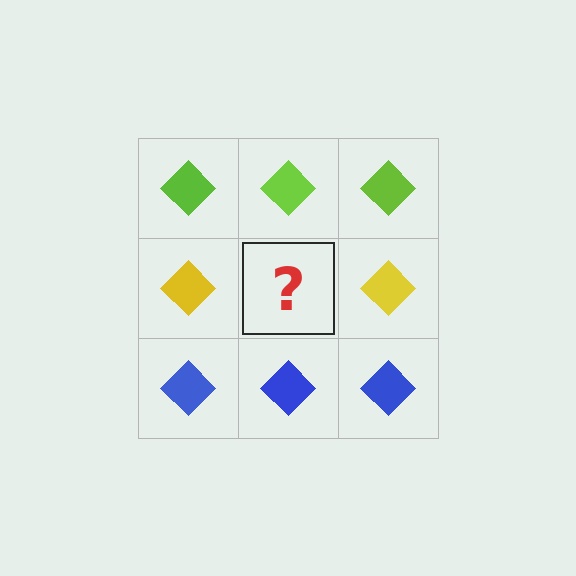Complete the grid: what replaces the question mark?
The question mark should be replaced with a yellow diamond.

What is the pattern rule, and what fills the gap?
The rule is that each row has a consistent color. The gap should be filled with a yellow diamond.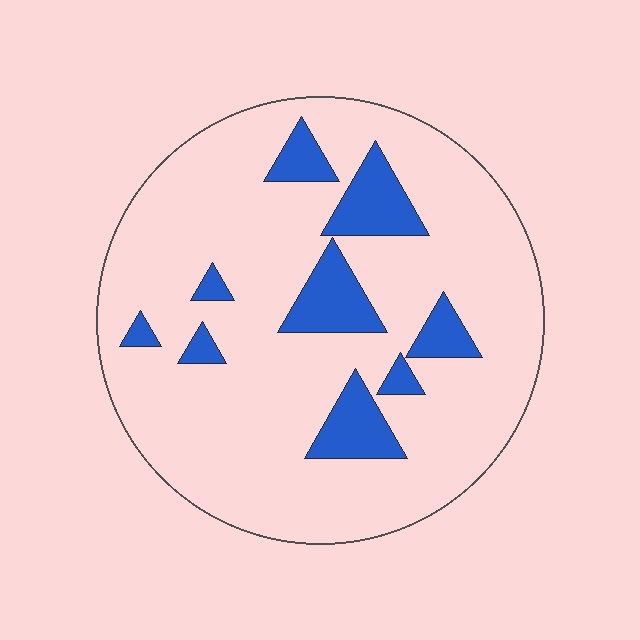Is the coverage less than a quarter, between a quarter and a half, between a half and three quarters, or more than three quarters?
Less than a quarter.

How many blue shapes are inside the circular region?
9.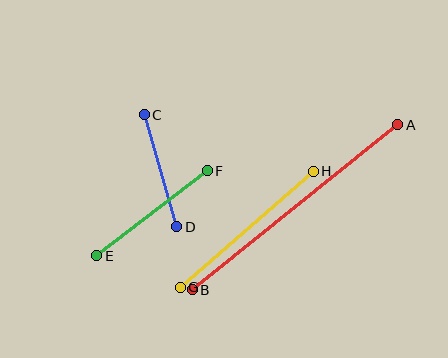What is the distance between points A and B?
The distance is approximately 264 pixels.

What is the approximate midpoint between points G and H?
The midpoint is at approximately (247, 229) pixels.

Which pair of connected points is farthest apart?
Points A and B are farthest apart.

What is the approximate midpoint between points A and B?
The midpoint is at approximately (295, 207) pixels.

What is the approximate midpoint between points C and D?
The midpoint is at approximately (161, 171) pixels.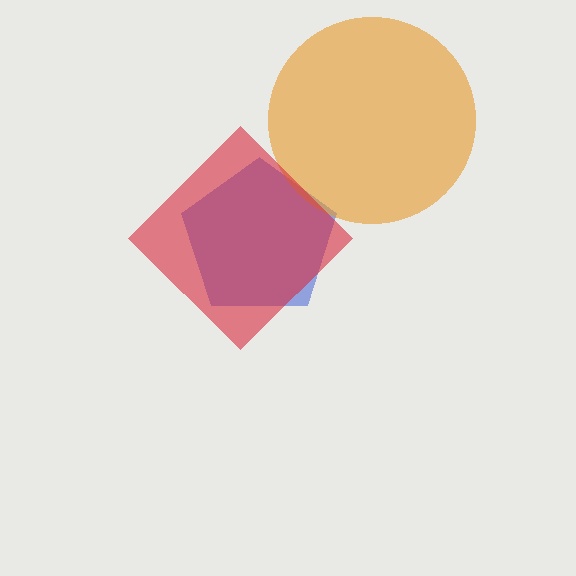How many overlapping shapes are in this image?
There are 3 overlapping shapes in the image.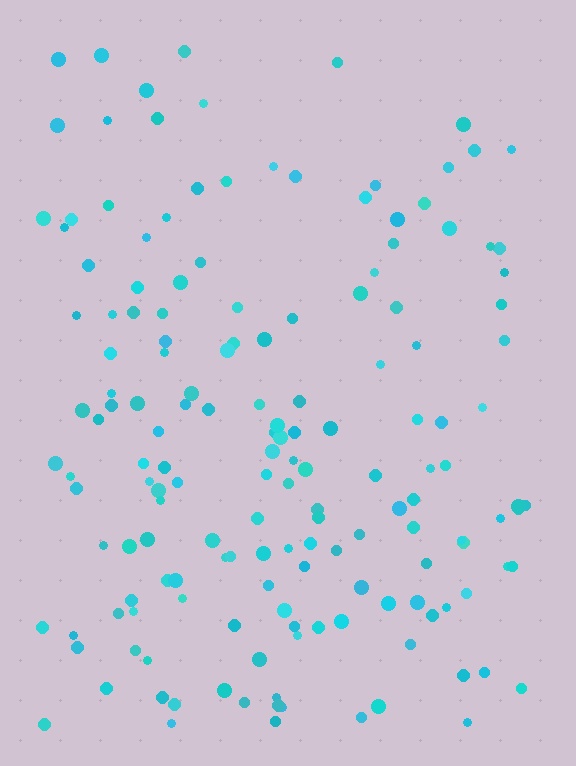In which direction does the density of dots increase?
From top to bottom, with the bottom side densest.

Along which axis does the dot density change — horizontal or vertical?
Vertical.